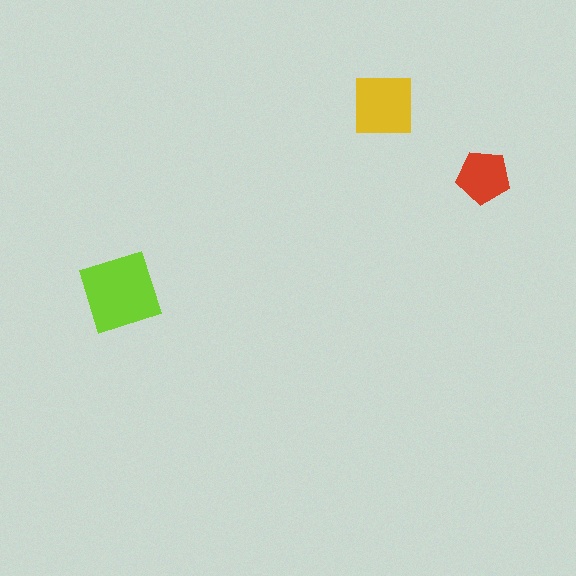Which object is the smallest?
The red pentagon.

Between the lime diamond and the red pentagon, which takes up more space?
The lime diamond.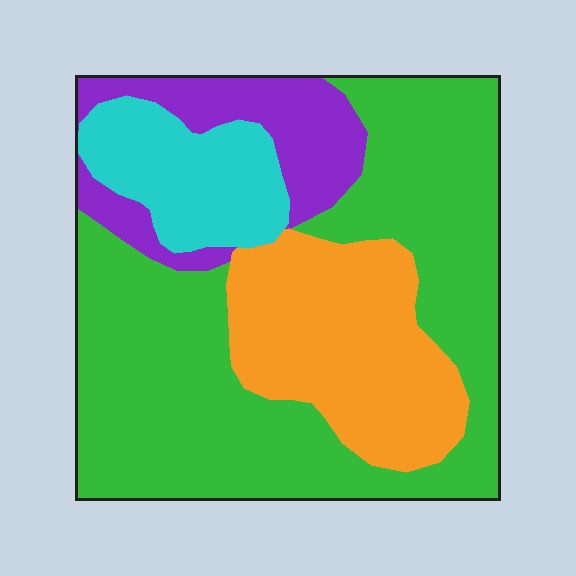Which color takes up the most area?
Green, at roughly 55%.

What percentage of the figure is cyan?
Cyan covers around 10% of the figure.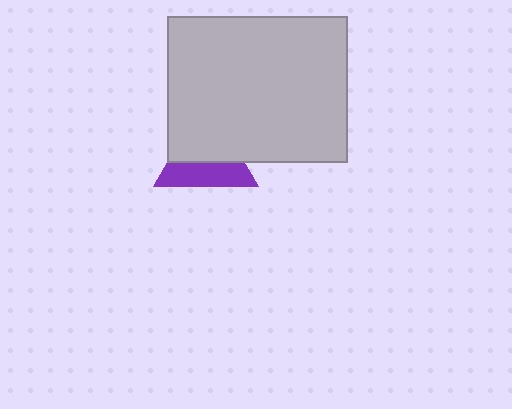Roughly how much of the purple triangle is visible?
About half of it is visible (roughly 45%).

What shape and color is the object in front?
The object in front is a light gray rectangle.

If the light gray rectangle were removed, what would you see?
You would see the complete purple triangle.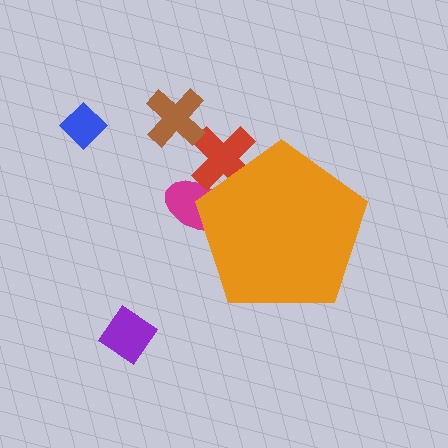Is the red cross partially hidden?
Yes, the red cross is partially hidden behind the orange pentagon.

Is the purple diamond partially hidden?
No, the purple diamond is fully visible.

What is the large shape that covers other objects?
An orange pentagon.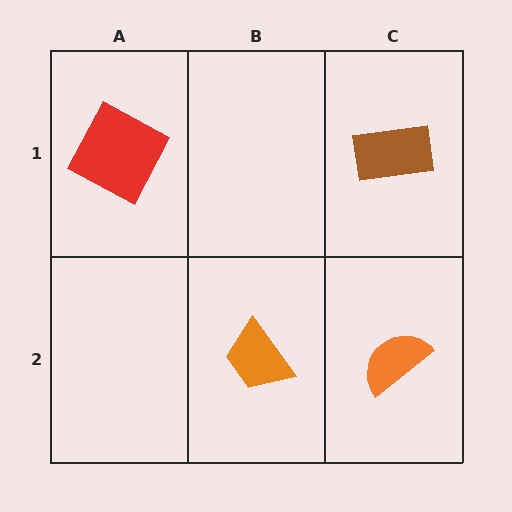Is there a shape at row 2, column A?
No, that cell is empty.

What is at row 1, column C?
A brown rectangle.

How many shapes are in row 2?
2 shapes.